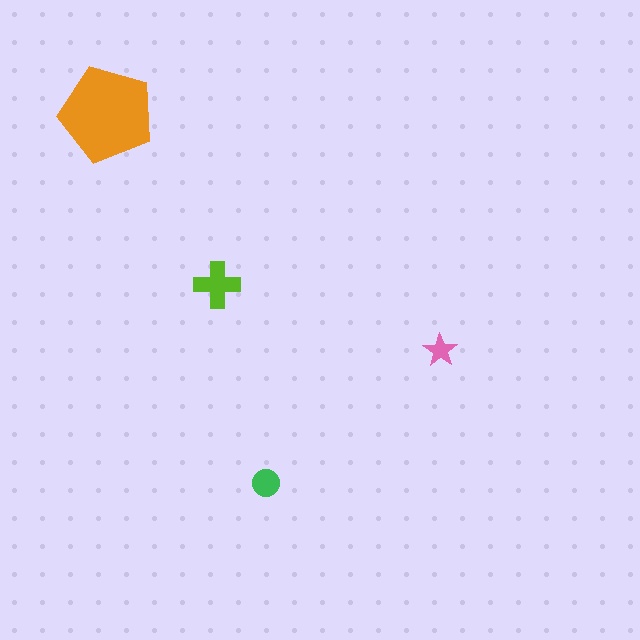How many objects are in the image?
There are 4 objects in the image.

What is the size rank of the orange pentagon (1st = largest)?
1st.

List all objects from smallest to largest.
The pink star, the green circle, the lime cross, the orange pentagon.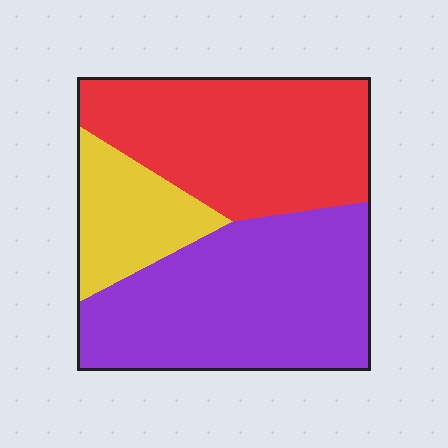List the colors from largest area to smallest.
From largest to smallest: purple, red, yellow.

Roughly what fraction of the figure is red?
Red takes up between a quarter and a half of the figure.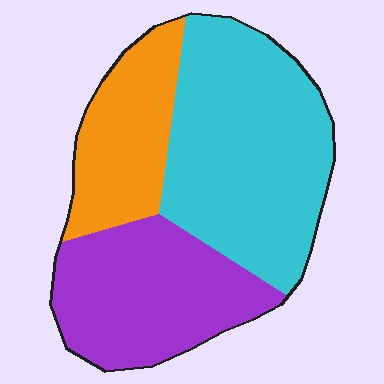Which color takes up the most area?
Cyan, at roughly 45%.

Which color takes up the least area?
Orange, at roughly 20%.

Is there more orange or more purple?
Purple.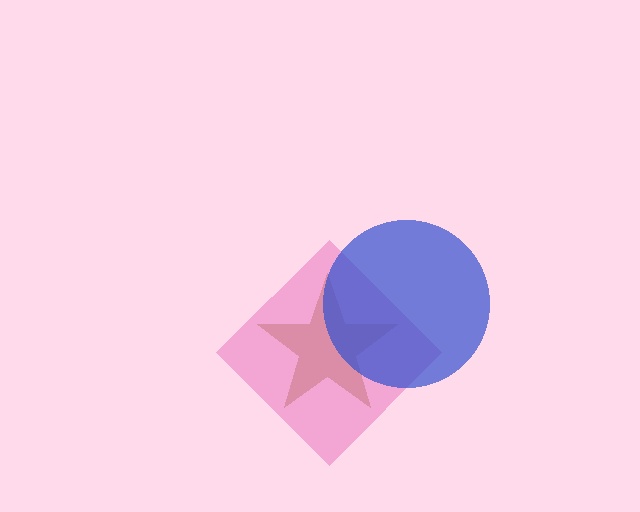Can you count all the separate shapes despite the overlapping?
Yes, there are 3 separate shapes.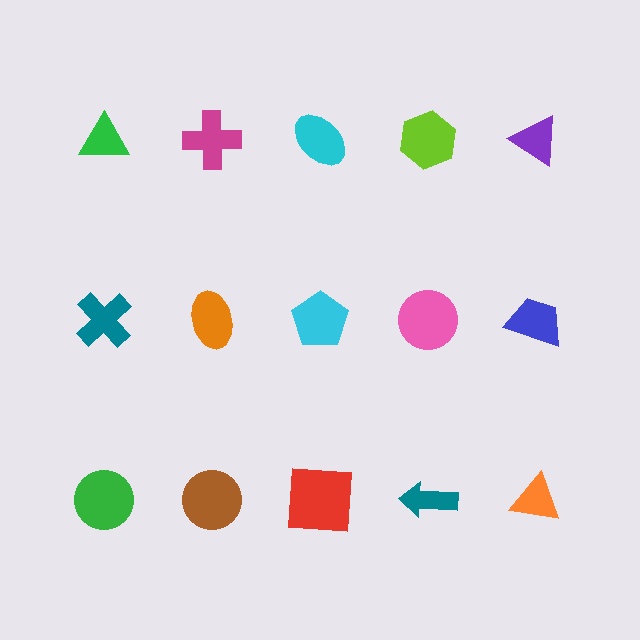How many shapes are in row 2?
5 shapes.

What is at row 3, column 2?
A brown circle.